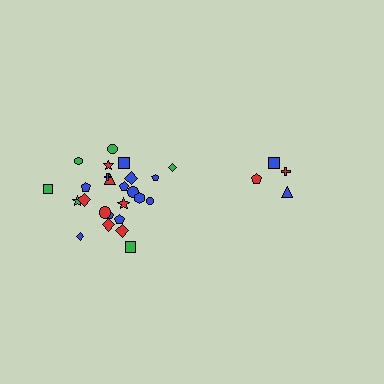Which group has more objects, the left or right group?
The left group.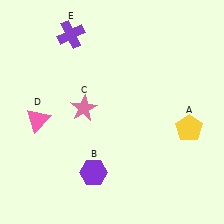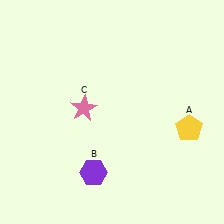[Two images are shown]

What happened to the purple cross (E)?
The purple cross (E) was removed in Image 2. It was in the top-left area of Image 1.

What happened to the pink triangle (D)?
The pink triangle (D) was removed in Image 2. It was in the bottom-left area of Image 1.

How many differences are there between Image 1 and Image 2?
There are 2 differences between the two images.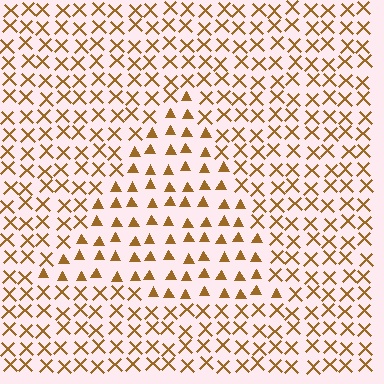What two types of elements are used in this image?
The image uses triangles inside the triangle region and X marks outside it.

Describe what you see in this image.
The image is filled with small brown elements arranged in a uniform grid. A triangle-shaped region contains triangles, while the surrounding area contains X marks. The boundary is defined purely by the change in element shape.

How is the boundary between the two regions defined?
The boundary is defined by a change in element shape: triangles inside vs. X marks outside. All elements share the same color and spacing.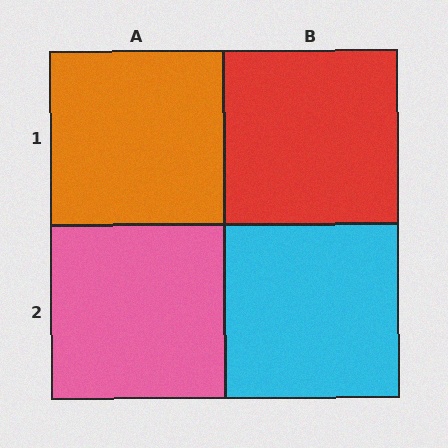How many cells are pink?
1 cell is pink.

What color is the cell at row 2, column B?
Cyan.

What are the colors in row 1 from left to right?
Orange, red.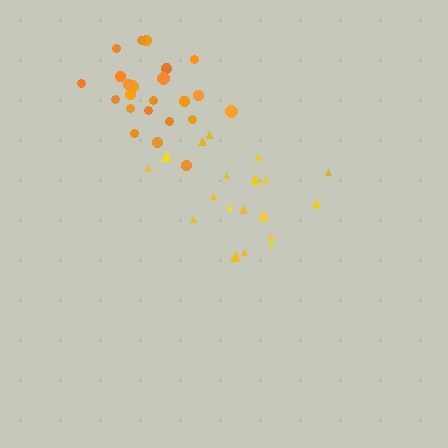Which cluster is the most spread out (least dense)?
Yellow.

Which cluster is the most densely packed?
Orange.